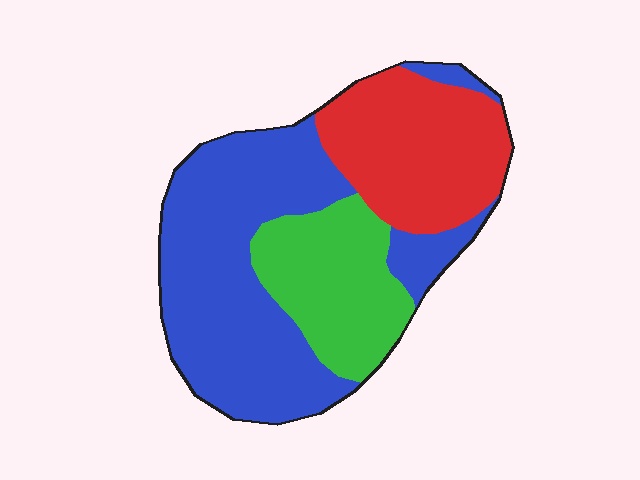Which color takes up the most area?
Blue, at roughly 50%.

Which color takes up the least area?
Green, at roughly 20%.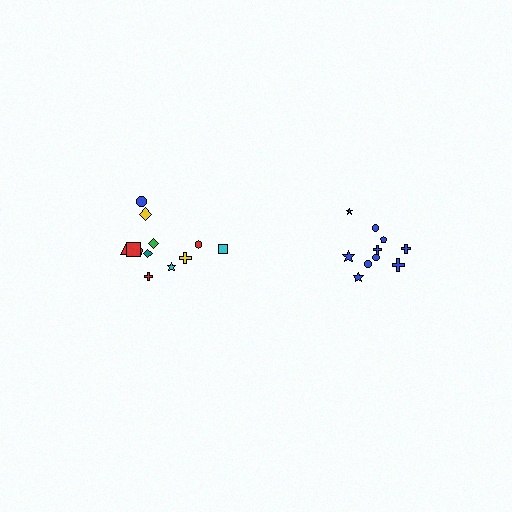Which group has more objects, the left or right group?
The left group.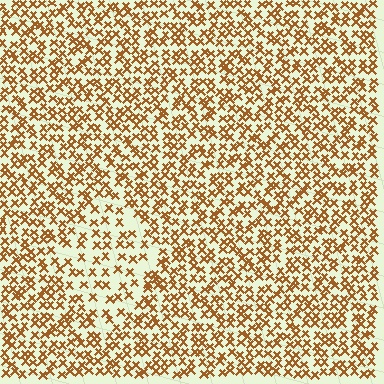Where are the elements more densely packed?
The elements are more densely packed outside the diamond boundary.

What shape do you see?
I see a diamond.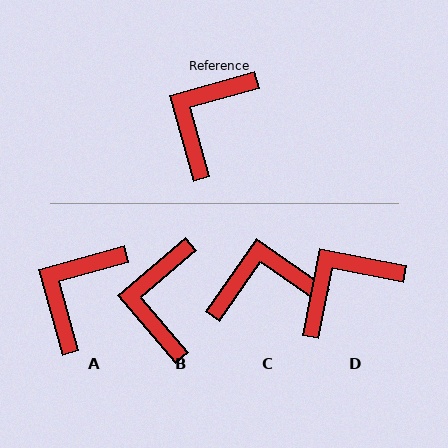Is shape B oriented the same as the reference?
No, it is off by about 25 degrees.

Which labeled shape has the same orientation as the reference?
A.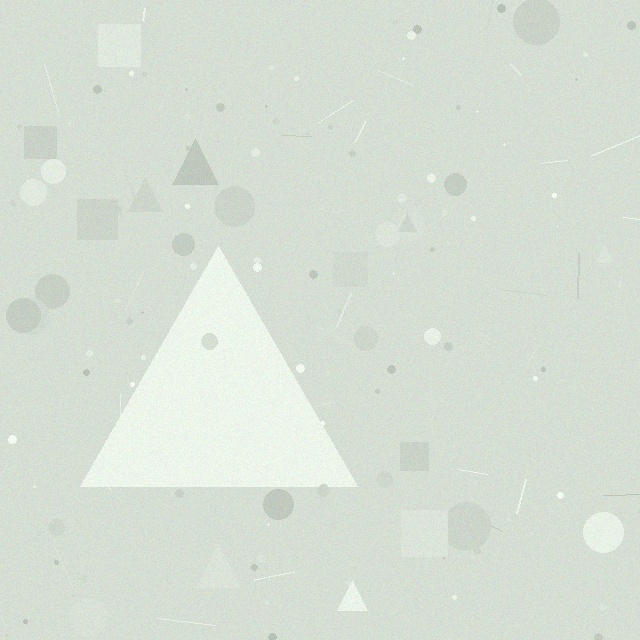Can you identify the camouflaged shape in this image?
The camouflaged shape is a triangle.